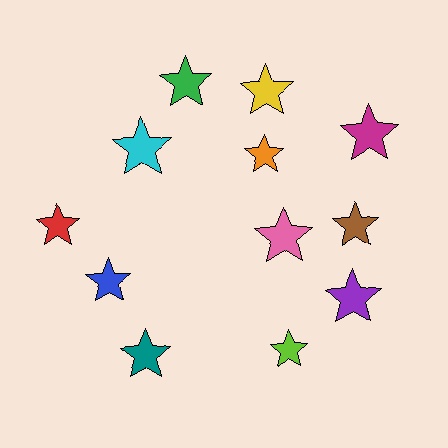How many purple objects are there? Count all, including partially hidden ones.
There is 1 purple object.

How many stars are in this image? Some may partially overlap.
There are 12 stars.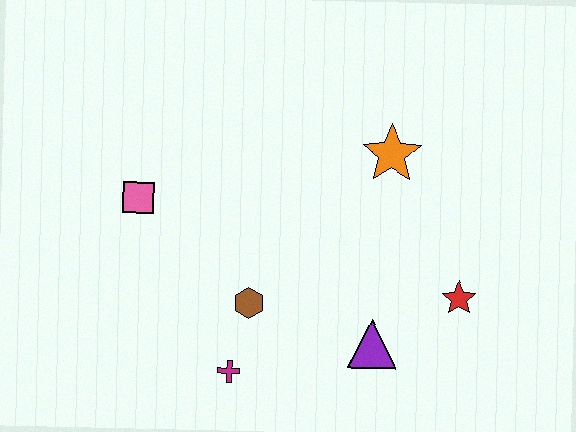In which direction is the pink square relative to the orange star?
The pink square is to the left of the orange star.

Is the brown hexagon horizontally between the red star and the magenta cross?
Yes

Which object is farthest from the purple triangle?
The pink square is farthest from the purple triangle.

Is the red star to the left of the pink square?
No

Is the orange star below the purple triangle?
No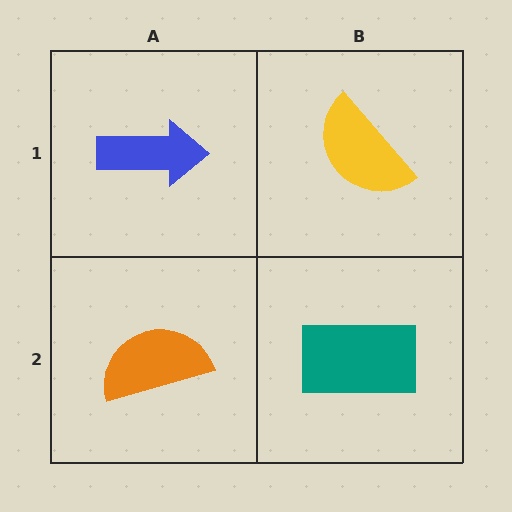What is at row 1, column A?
A blue arrow.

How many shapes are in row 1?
2 shapes.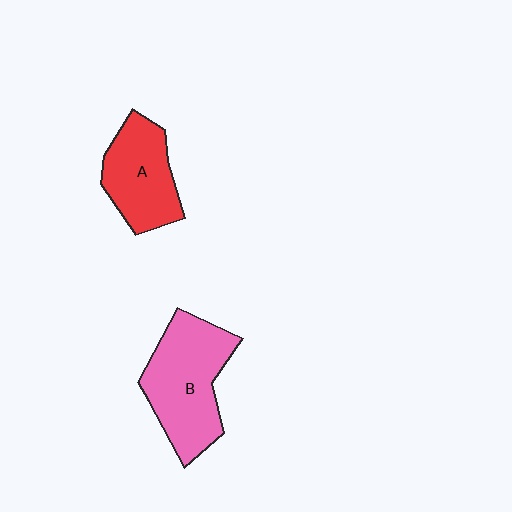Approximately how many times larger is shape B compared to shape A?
Approximately 1.4 times.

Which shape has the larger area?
Shape B (pink).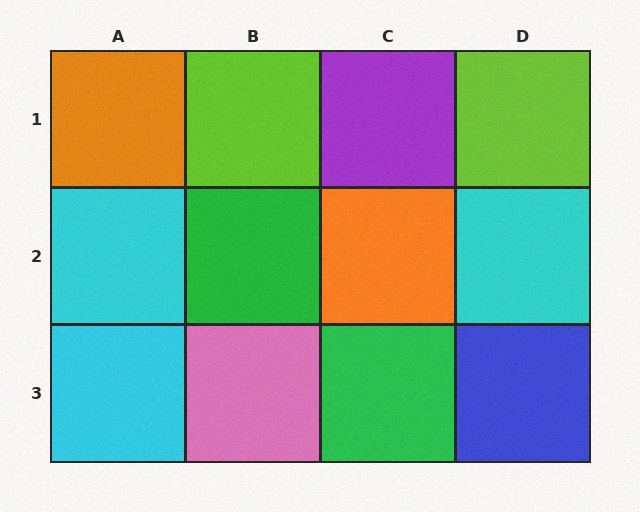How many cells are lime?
2 cells are lime.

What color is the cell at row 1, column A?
Orange.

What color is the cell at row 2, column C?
Orange.